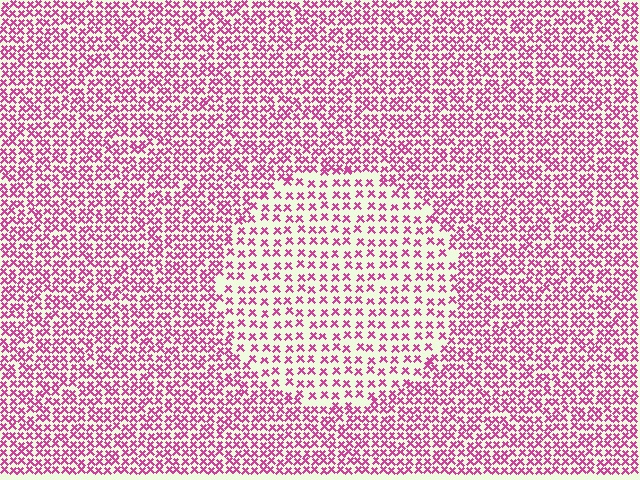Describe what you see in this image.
The image contains small magenta elements arranged at two different densities. A circle-shaped region is visible where the elements are less densely packed than the surrounding area.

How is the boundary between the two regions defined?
The boundary is defined by a change in element density (approximately 1.9x ratio). All elements are the same color, size, and shape.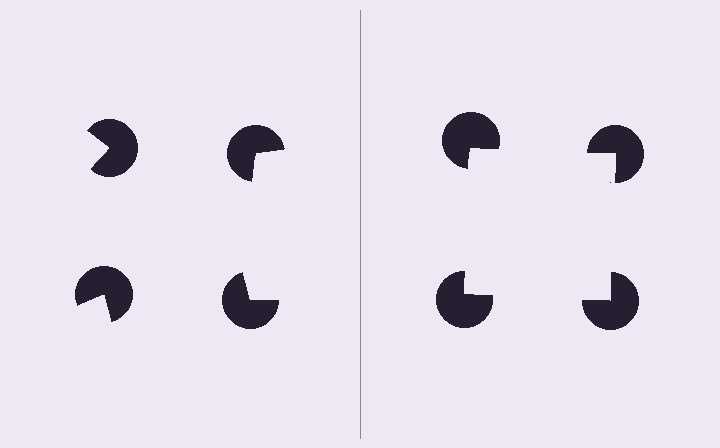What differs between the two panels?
The pac-man discs are positioned identically on both sides; only the wedge orientations differ. On the right they align to a square; on the left they are misaligned.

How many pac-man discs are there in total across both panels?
8 — 4 on each side.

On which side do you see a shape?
An illusory square appears on the right side. On the left side the wedge cuts are rotated, so no coherent shape forms.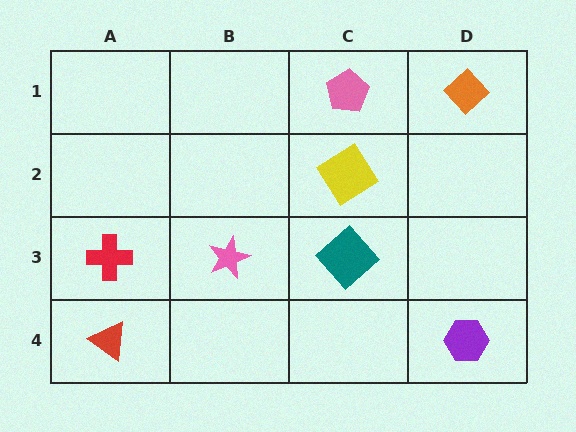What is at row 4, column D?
A purple hexagon.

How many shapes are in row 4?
2 shapes.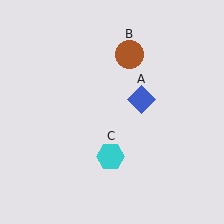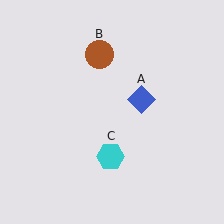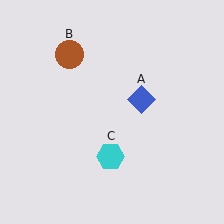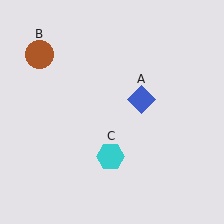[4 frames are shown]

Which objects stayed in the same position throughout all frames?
Blue diamond (object A) and cyan hexagon (object C) remained stationary.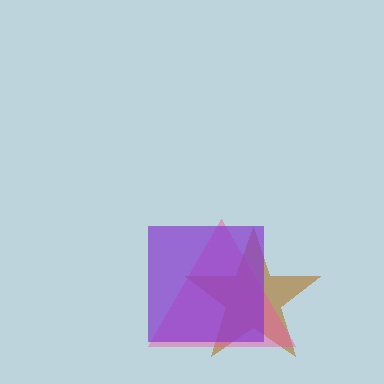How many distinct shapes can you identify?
There are 3 distinct shapes: a brown star, a pink triangle, a purple square.